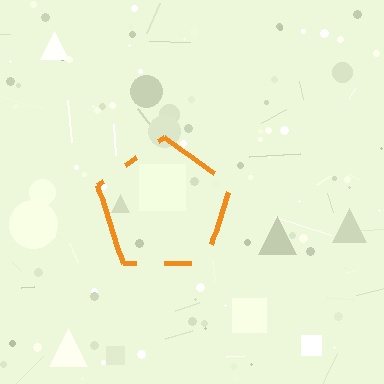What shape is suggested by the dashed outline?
The dashed outline suggests a pentagon.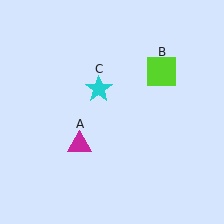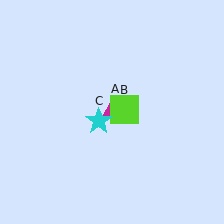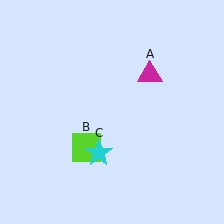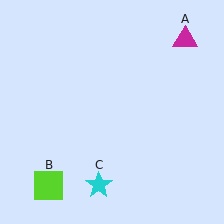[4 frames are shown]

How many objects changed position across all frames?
3 objects changed position: magenta triangle (object A), lime square (object B), cyan star (object C).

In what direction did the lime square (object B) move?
The lime square (object B) moved down and to the left.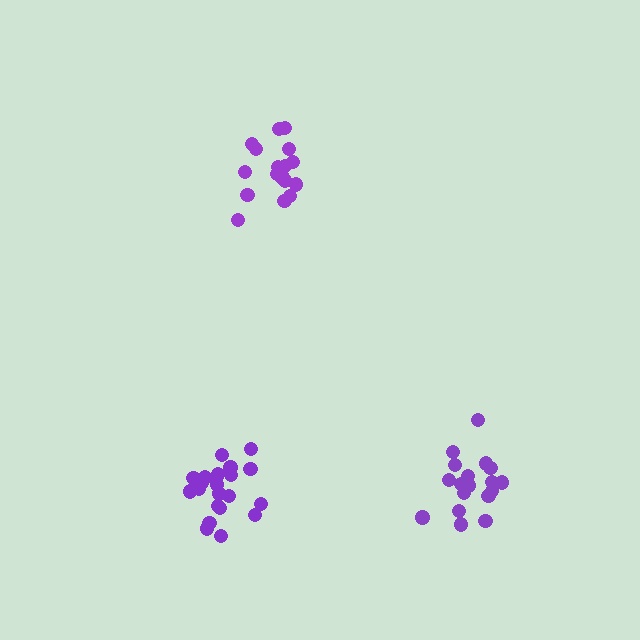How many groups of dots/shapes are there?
There are 3 groups.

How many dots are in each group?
Group 1: 18 dots, Group 2: 21 dots, Group 3: 18 dots (57 total).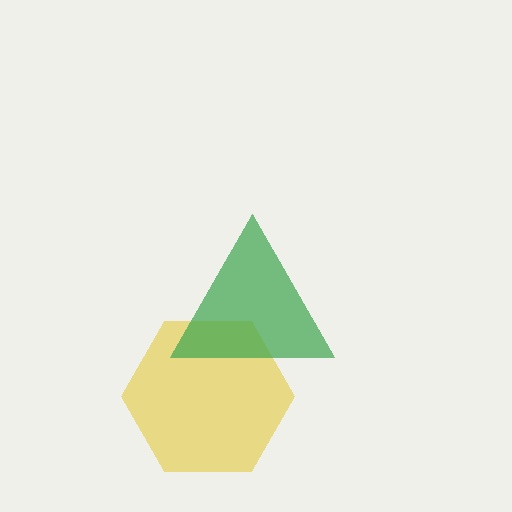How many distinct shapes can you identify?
There are 2 distinct shapes: a yellow hexagon, a green triangle.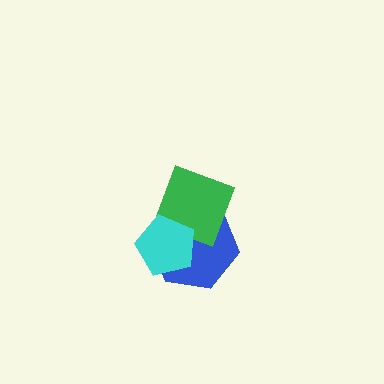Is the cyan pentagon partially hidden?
No, no other shape covers it.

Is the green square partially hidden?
Yes, it is partially covered by another shape.